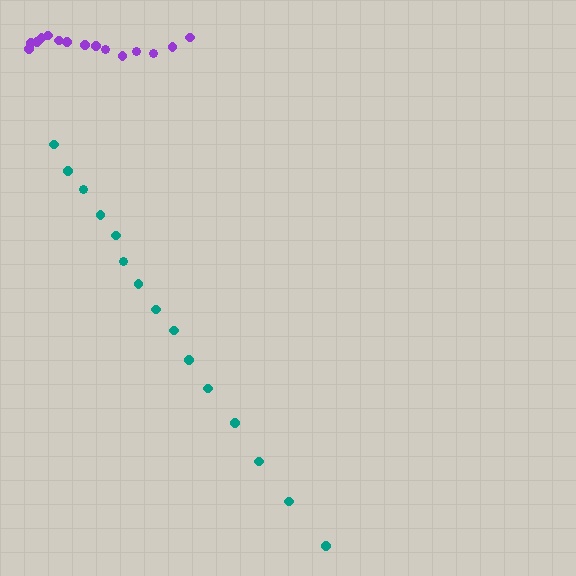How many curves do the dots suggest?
There are 2 distinct paths.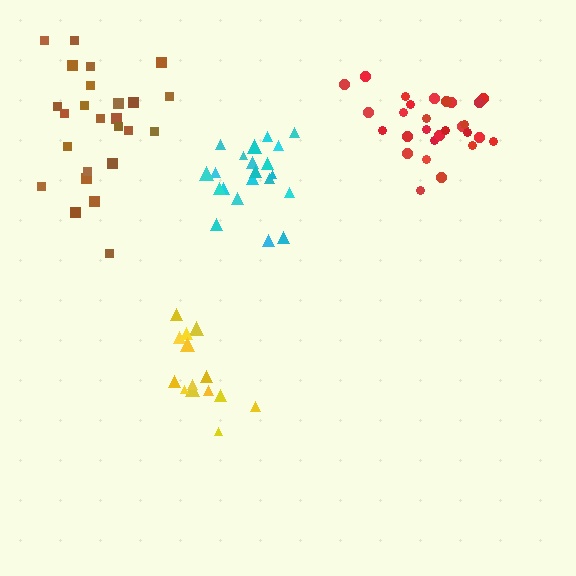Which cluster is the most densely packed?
Cyan.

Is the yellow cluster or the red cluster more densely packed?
Red.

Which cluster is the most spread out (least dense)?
Brown.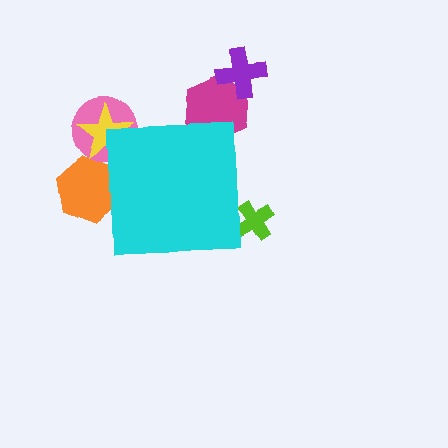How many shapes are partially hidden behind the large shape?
5 shapes are partially hidden.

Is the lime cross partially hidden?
Yes, the lime cross is partially hidden behind the cyan square.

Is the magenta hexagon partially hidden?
Yes, the magenta hexagon is partially hidden behind the cyan square.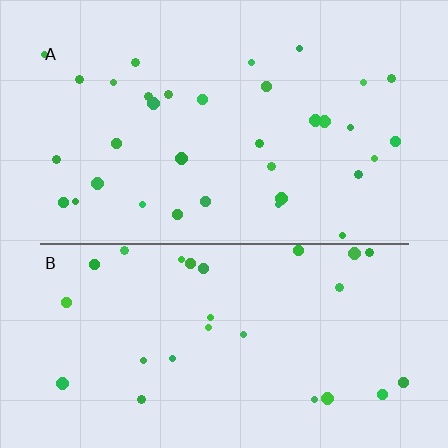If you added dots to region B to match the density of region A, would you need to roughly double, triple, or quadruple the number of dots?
Approximately double.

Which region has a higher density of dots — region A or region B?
A (the top).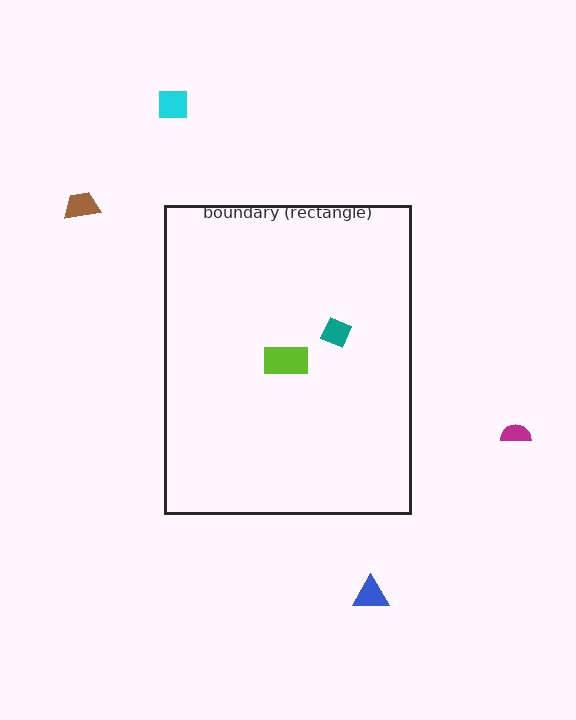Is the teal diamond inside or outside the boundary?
Inside.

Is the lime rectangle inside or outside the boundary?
Inside.